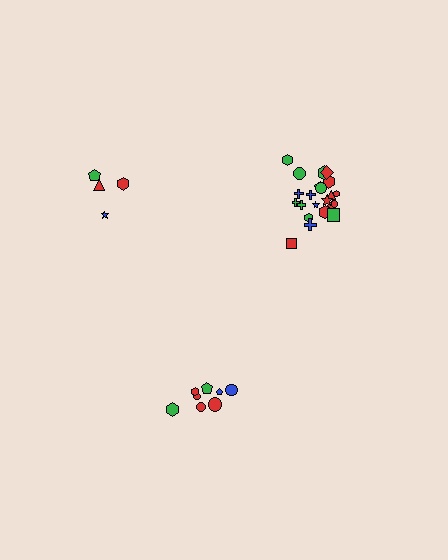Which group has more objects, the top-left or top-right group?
The top-right group.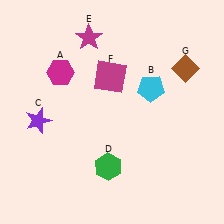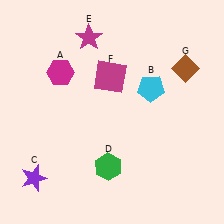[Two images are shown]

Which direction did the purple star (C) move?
The purple star (C) moved down.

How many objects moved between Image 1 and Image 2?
1 object moved between the two images.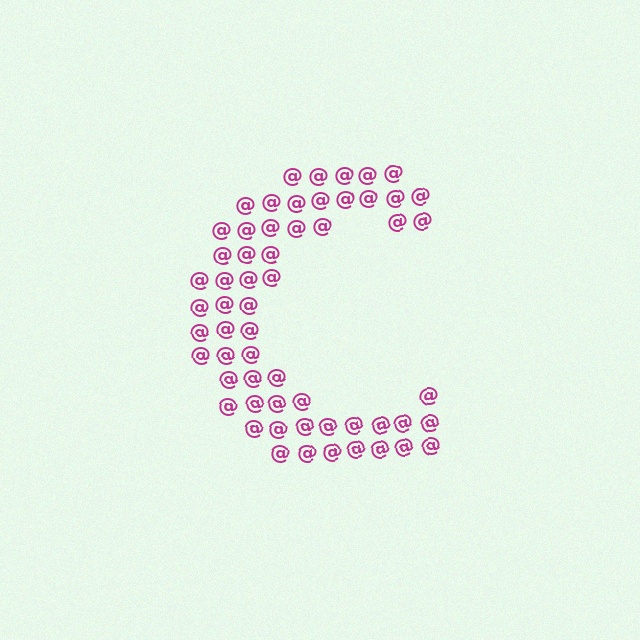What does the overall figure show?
The overall figure shows the letter C.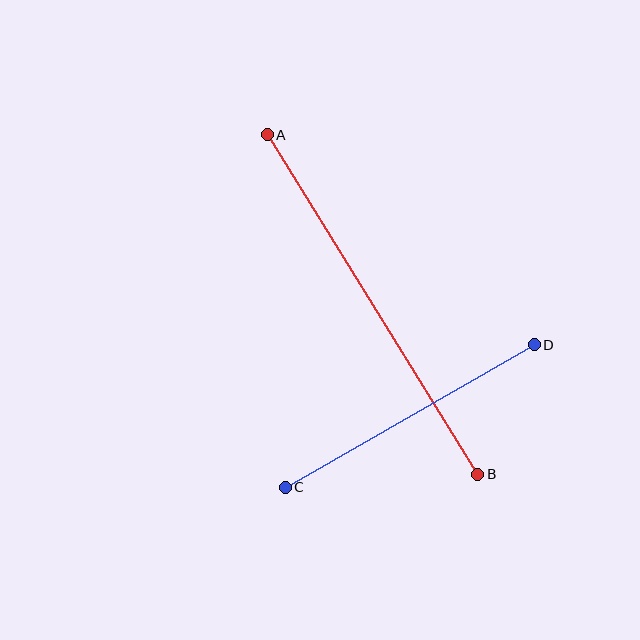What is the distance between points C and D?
The distance is approximately 287 pixels.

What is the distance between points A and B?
The distance is approximately 399 pixels.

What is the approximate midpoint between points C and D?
The midpoint is at approximately (410, 416) pixels.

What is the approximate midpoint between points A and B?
The midpoint is at approximately (372, 304) pixels.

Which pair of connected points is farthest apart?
Points A and B are farthest apart.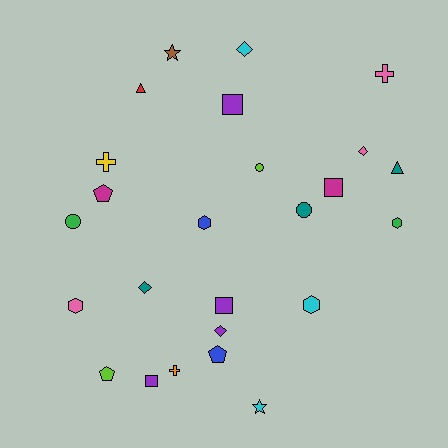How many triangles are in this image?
There are 2 triangles.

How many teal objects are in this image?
There are 3 teal objects.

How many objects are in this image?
There are 25 objects.